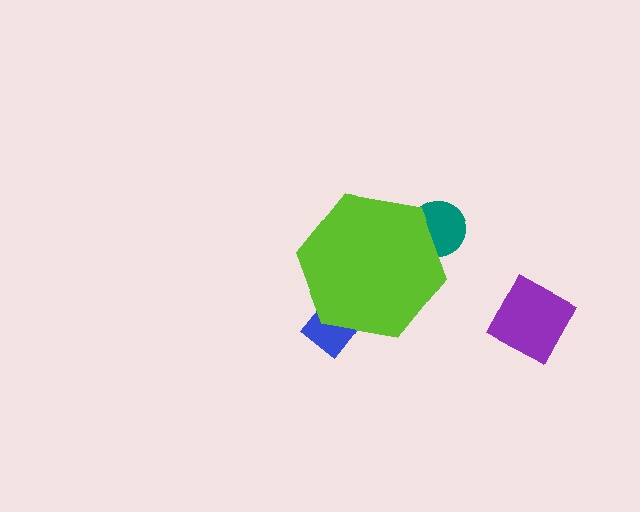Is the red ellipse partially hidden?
Yes, the red ellipse is partially hidden behind the lime hexagon.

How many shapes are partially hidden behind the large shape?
3 shapes are partially hidden.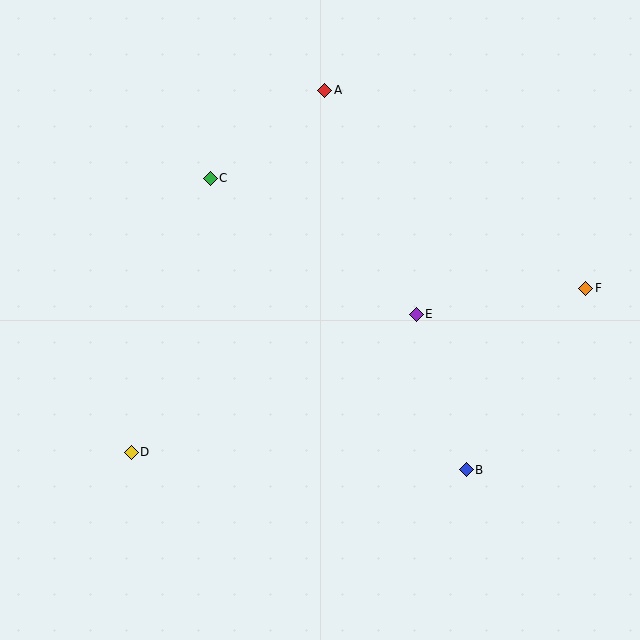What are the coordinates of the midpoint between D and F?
The midpoint between D and F is at (358, 370).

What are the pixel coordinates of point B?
Point B is at (466, 470).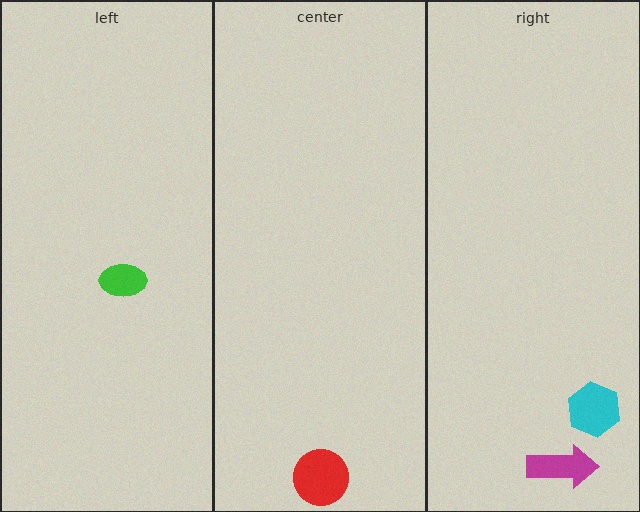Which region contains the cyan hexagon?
The right region.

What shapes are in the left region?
The green ellipse.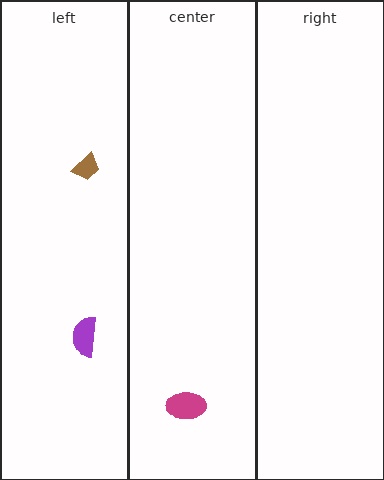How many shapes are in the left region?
2.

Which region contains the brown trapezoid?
The left region.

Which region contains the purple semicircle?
The left region.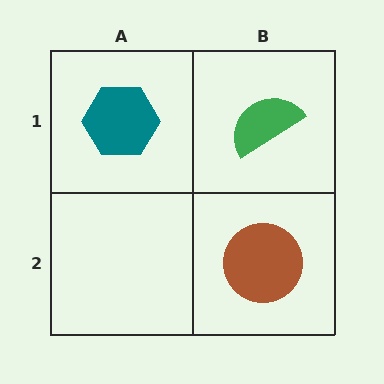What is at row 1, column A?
A teal hexagon.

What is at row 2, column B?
A brown circle.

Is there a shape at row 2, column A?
No, that cell is empty.